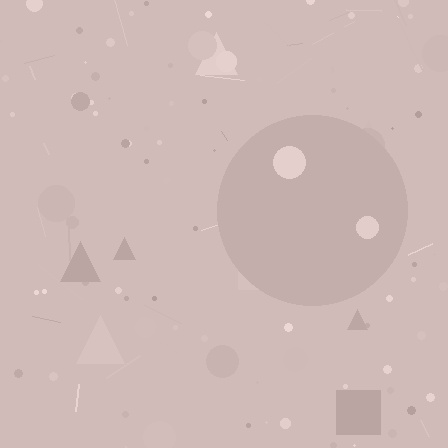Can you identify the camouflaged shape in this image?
The camouflaged shape is a circle.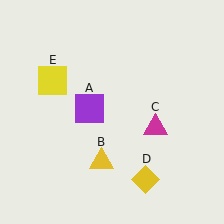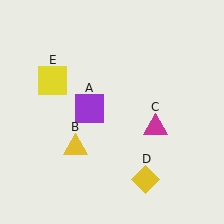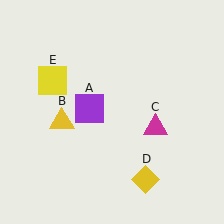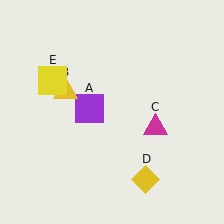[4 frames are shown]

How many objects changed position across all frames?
1 object changed position: yellow triangle (object B).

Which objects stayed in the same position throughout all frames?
Purple square (object A) and magenta triangle (object C) and yellow diamond (object D) and yellow square (object E) remained stationary.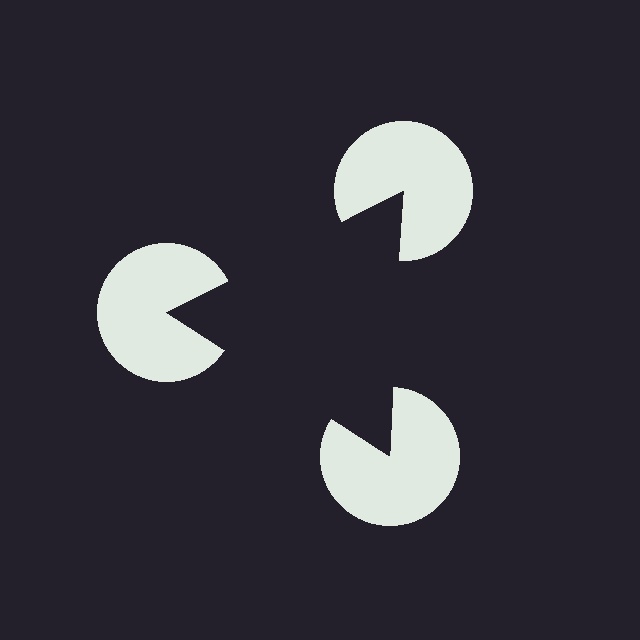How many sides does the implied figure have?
3 sides.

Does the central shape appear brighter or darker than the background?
It typically appears slightly darker than the background, even though no actual brightness change is drawn.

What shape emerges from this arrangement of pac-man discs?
An illusory triangle — its edges are inferred from the aligned wedge cuts in the pac-man discs, not physically drawn.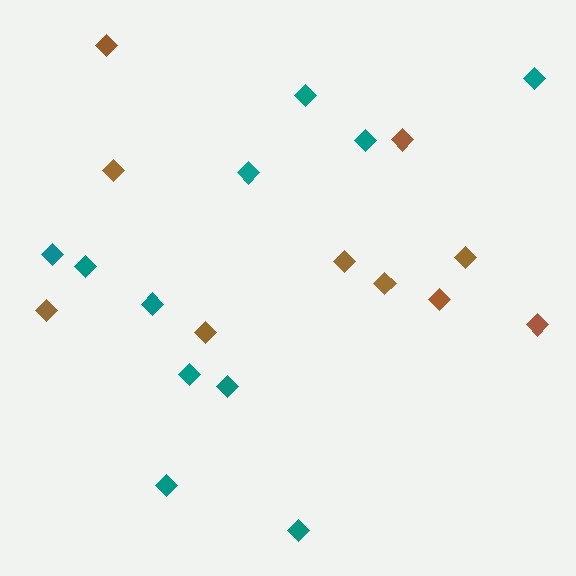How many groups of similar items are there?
There are 2 groups: one group of teal diamonds (11) and one group of brown diamonds (10).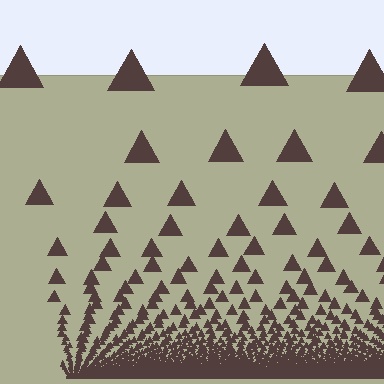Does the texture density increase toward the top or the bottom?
Density increases toward the bottom.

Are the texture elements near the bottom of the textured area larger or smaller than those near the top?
Smaller. The gradient is inverted — elements near the bottom are smaller and denser.